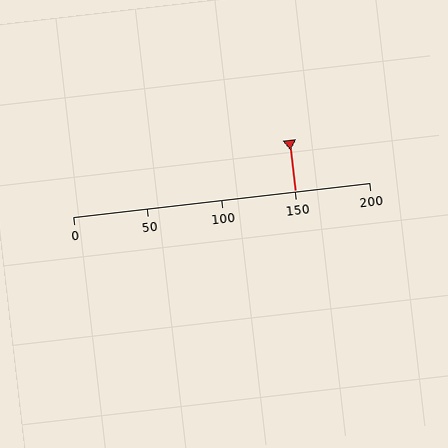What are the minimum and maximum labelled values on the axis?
The axis runs from 0 to 200.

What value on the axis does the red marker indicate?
The marker indicates approximately 150.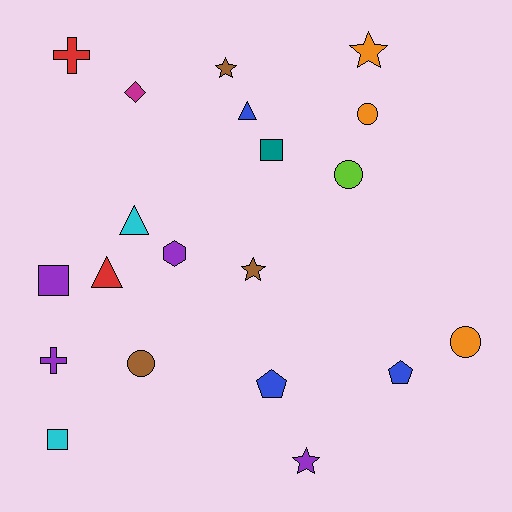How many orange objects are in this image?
There are 3 orange objects.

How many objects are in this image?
There are 20 objects.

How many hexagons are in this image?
There is 1 hexagon.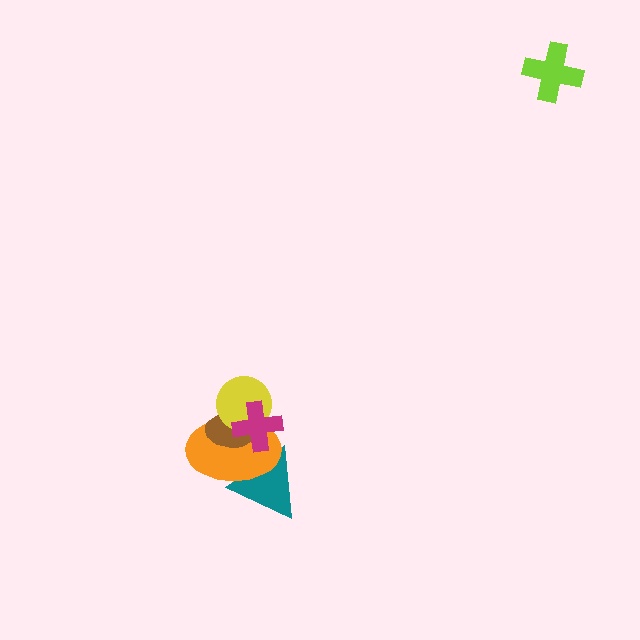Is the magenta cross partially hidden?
No, no other shape covers it.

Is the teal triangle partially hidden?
Yes, it is partially covered by another shape.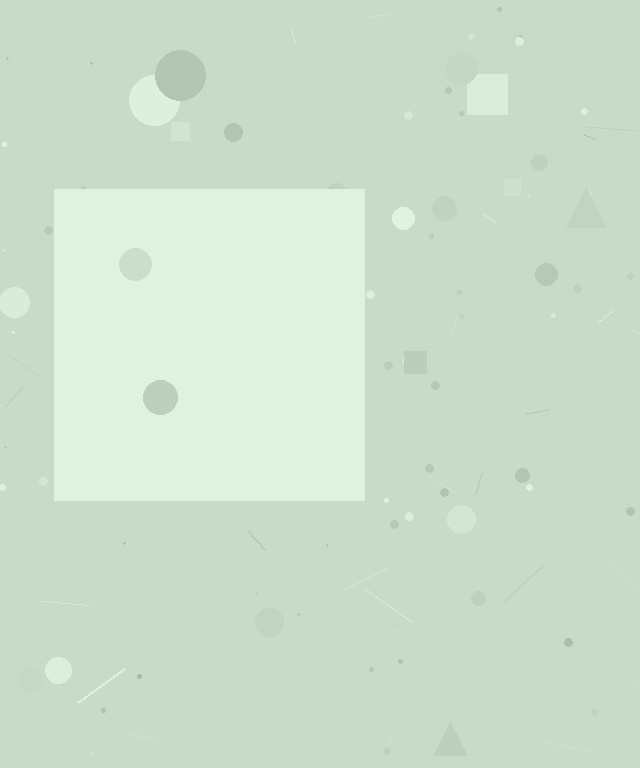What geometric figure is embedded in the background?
A square is embedded in the background.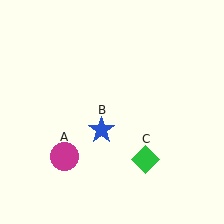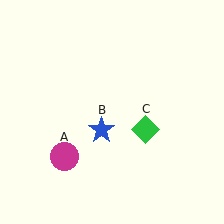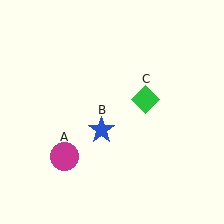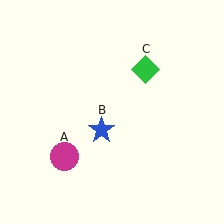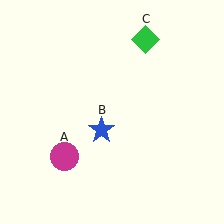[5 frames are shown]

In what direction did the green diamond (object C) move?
The green diamond (object C) moved up.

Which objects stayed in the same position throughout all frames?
Magenta circle (object A) and blue star (object B) remained stationary.